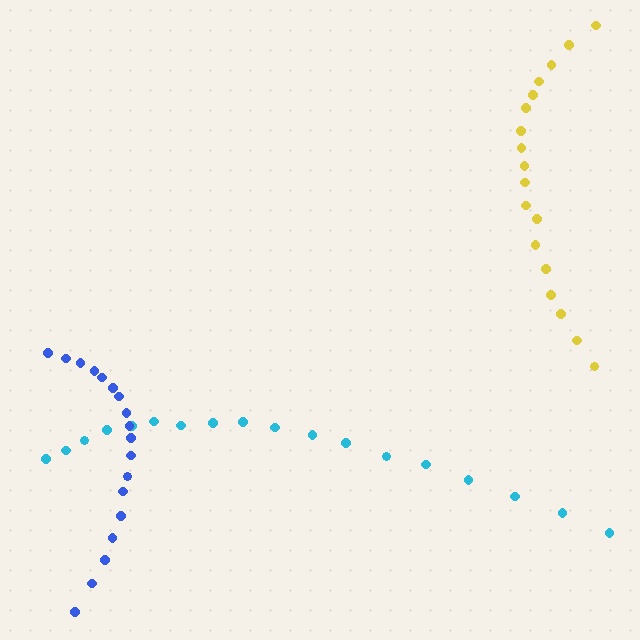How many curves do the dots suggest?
There are 3 distinct paths.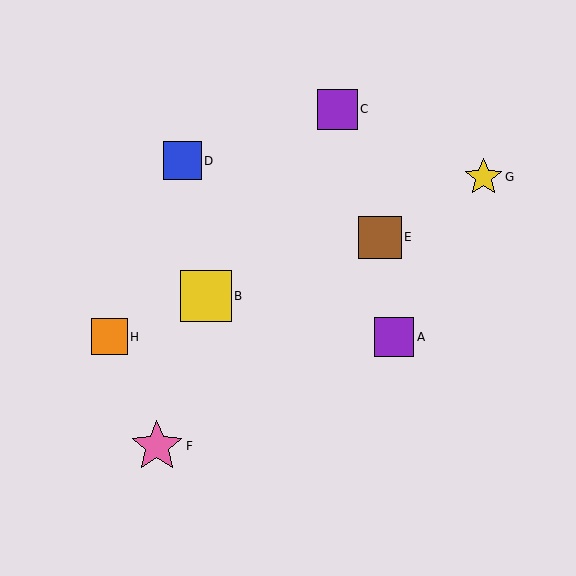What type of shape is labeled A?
Shape A is a purple square.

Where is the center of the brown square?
The center of the brown square is at (380, 237).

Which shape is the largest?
The pink star (labeled F) is the largest.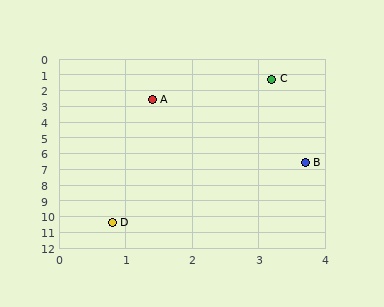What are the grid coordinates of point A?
Point A is at approximately (1.4, 2.6).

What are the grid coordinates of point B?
Point B is at approximately (3.7, 6.6).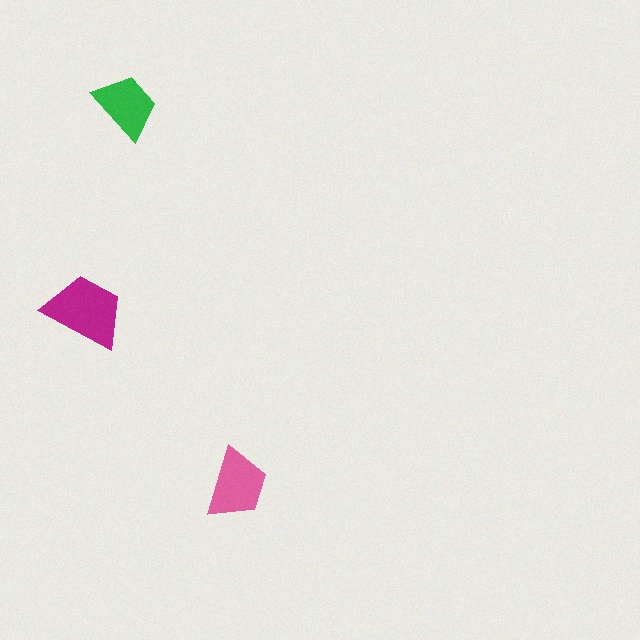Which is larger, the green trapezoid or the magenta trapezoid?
The magenta one.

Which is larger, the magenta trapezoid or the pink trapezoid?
The magenta one.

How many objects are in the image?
There are 3 objects in the image.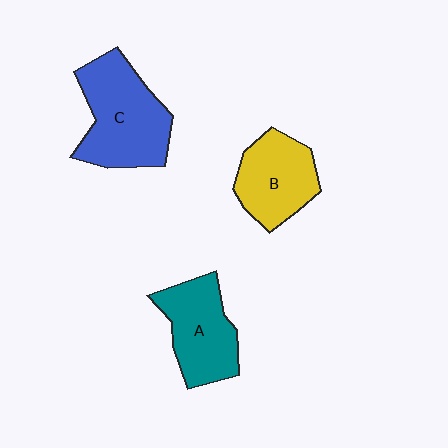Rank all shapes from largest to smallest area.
From largest to smallest: C (blue), A (teal), B (yellow).